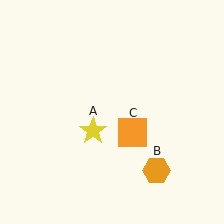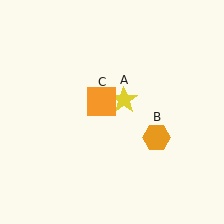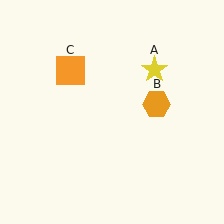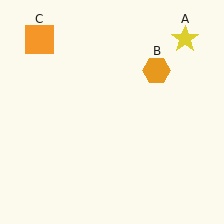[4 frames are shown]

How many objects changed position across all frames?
3 objects changed position: yellow star (object A), orange hexagon (object B), orange square (object C).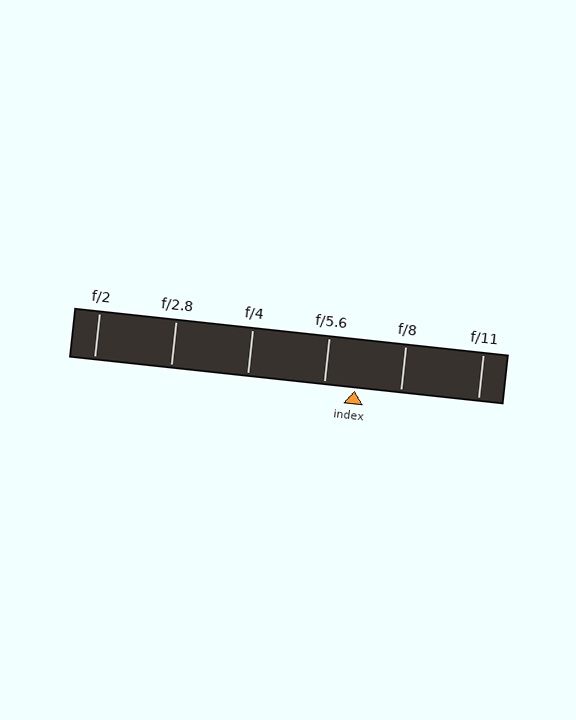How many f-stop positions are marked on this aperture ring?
There are 6 f-stop positions marked.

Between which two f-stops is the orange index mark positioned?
The index mark is between f/5.6 and f/8.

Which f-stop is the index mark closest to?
The index mark is closest to f/5.6.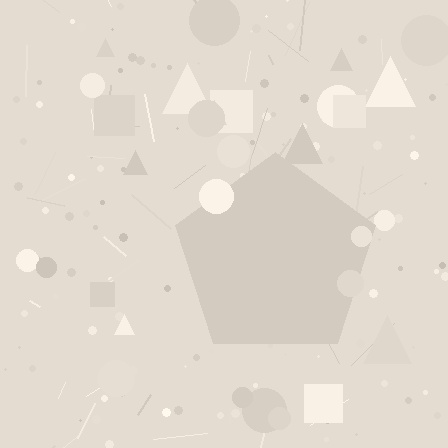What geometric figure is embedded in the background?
A pentagon is embedded in the background.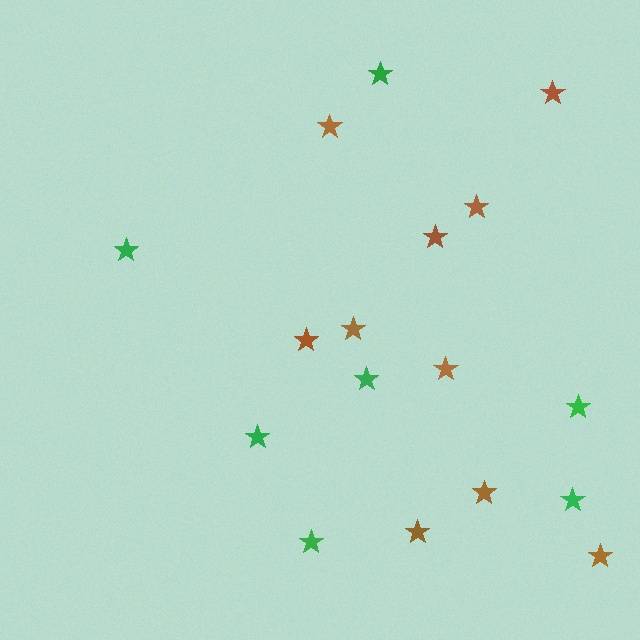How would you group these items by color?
There are 2 groups: one group of brown stars (10) and one group of green stars (7).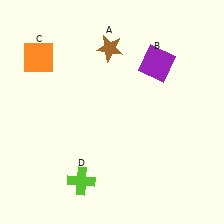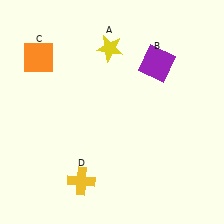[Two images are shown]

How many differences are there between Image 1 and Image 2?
There are 2 differences between the two images.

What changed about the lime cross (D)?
In Image 1, D is lime. In Image 2, it changed to yellow.